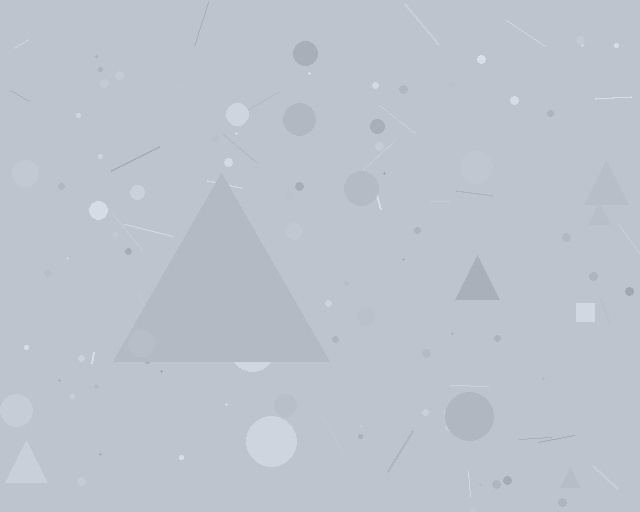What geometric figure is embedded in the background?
A triangle is embedded in the background.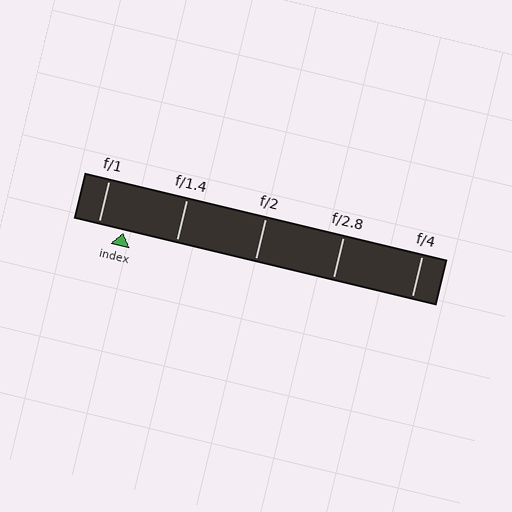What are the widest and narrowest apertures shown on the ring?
The widest aperture shown is f/1 and the narrowest is f/4.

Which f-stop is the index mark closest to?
The index mark is closest to f/1.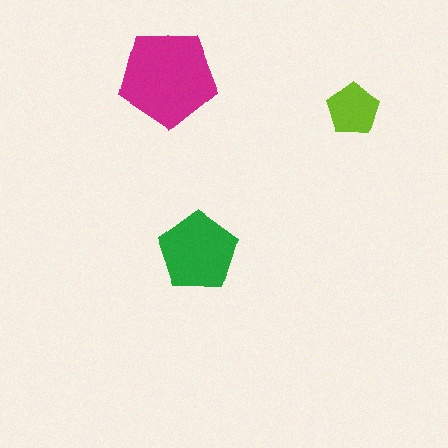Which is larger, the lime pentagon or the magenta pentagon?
The magenta one.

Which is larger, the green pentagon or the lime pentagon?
The green one.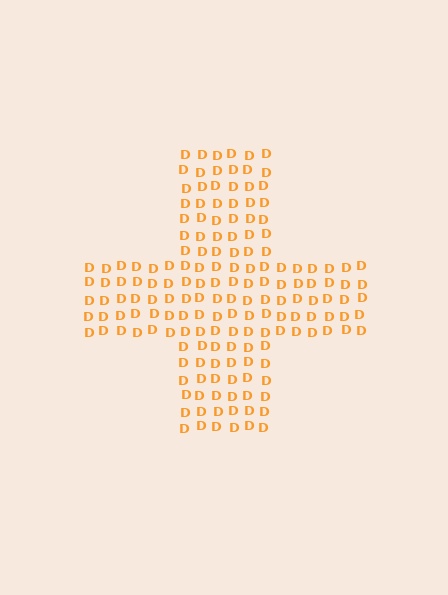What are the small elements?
The small elements are letter D's.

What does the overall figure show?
The overall figure shows a cross.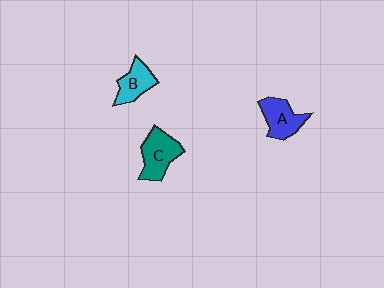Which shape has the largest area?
Shape C (teal).